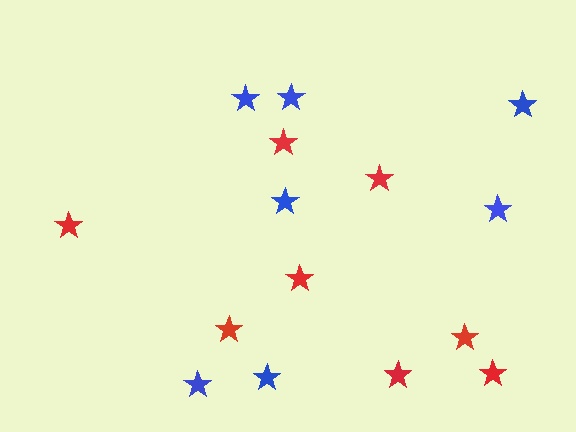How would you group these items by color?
There are 2 groups: one group of red stars (8) and one group of blue stars (7).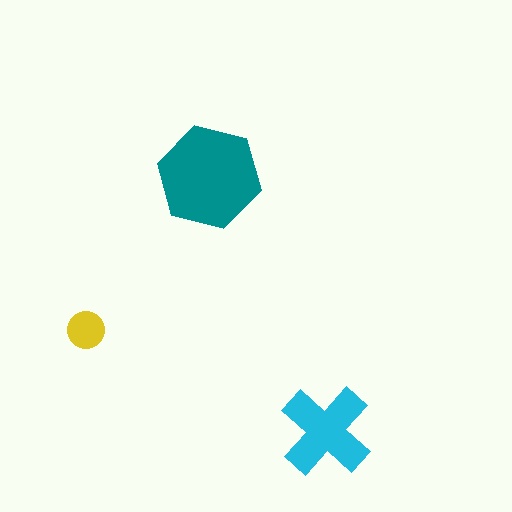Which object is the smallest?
The yellow circle.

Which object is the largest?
The teal hexagon.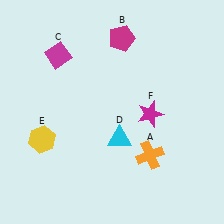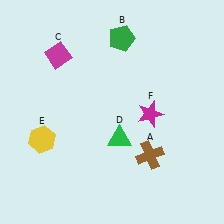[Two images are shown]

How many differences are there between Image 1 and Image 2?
There are 3 differences between the two images.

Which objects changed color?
A changed from orange to brown. B changed from magenta to green. D changed from cyan to green.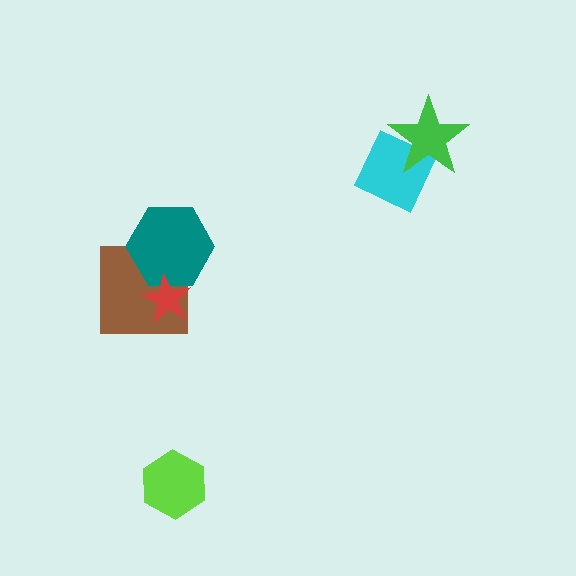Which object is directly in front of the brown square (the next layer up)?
The teal hexagon is directly in front of the brown square.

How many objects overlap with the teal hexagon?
2 objects overlap with the teal hexagon.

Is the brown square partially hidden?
Yes, it is partially covered by another shape.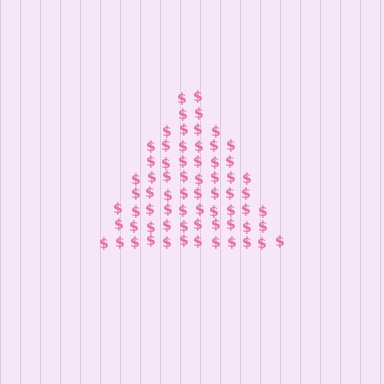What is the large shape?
The large shape is a triangle.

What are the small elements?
The small elements are dollar signs.